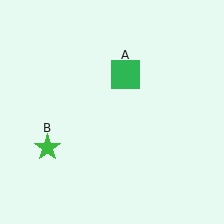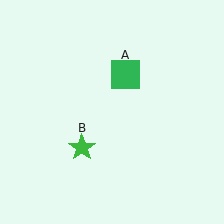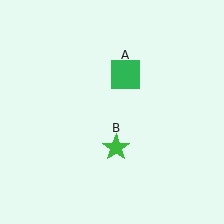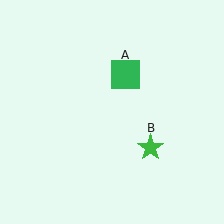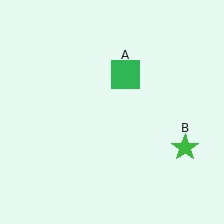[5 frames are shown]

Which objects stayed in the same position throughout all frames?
Green square (object A) remained stationary.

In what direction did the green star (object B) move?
The green star (object B) moved right.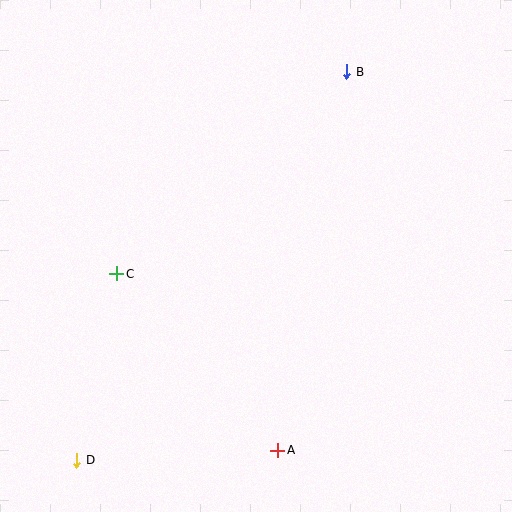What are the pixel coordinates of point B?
Point B is at (347, 72).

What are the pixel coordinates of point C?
Point C is at (117, 274).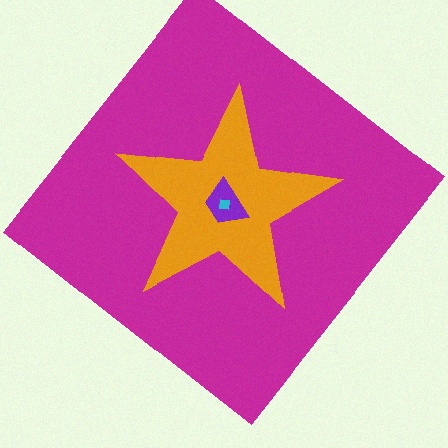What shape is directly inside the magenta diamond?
The orange star.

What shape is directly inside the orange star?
The purple trapezoid.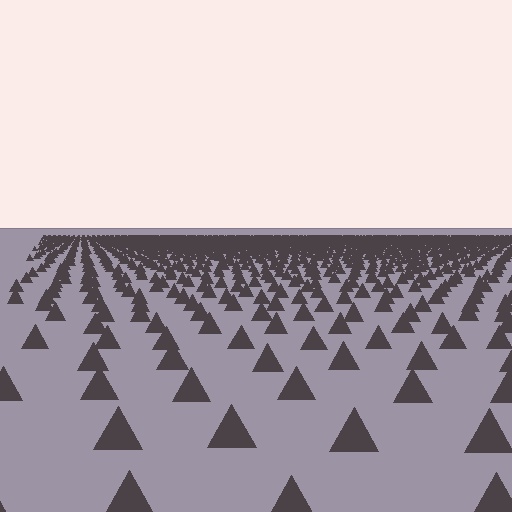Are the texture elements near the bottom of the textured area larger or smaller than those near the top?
Larger. Near the bottom, elements are closer to the viewer and appear at a bigger on-screen size.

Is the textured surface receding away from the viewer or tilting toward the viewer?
The surface is receding away from the viewer. Texture elements get smaller and denser toward the top.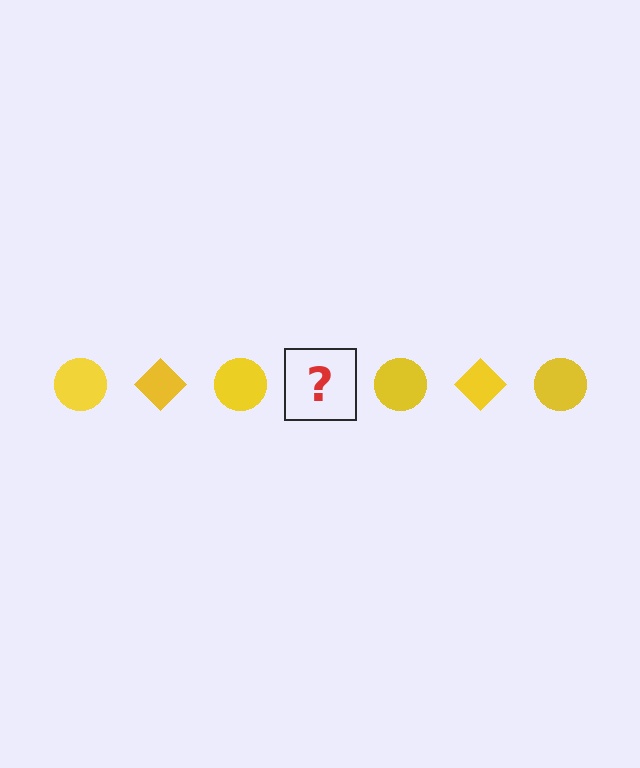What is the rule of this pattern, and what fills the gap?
The rule is that the pattern cycles through circle, diamond shapes in yellow. The gap should be filled with a yellow diamond.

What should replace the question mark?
The question mark should be replaced with a yellow diamond.